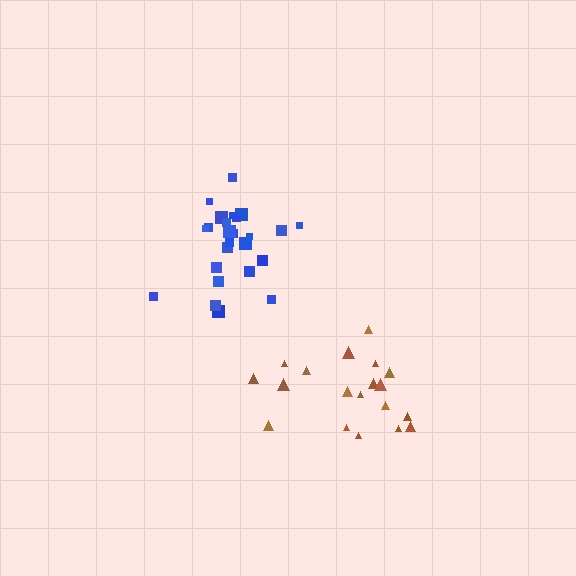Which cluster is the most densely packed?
Blue.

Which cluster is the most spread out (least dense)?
Brown.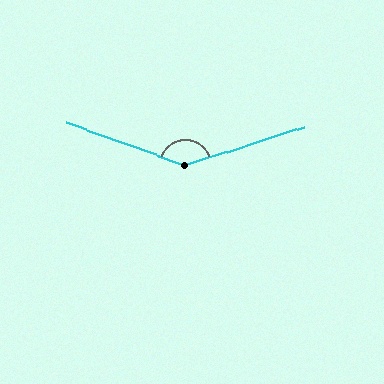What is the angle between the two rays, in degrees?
Approximately 143 degrees.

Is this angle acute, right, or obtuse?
It is obtuse.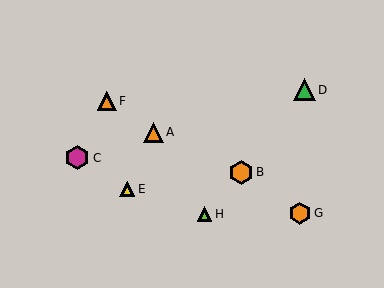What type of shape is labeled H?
Shape H is a lime triangle.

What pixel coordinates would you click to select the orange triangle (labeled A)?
Click at (154, 132) to select the orange triangle A.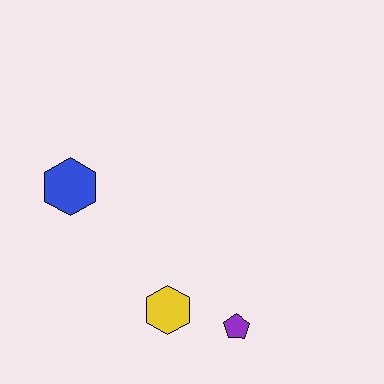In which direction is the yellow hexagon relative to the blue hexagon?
The yellow hexagon is below the blue hexagon.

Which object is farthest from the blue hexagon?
The purple pentagon is farthest from the blue hexagon.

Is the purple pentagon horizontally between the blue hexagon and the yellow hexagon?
No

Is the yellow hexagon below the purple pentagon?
No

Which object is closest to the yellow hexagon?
The purple pentagon is closest to the yellow hexagon.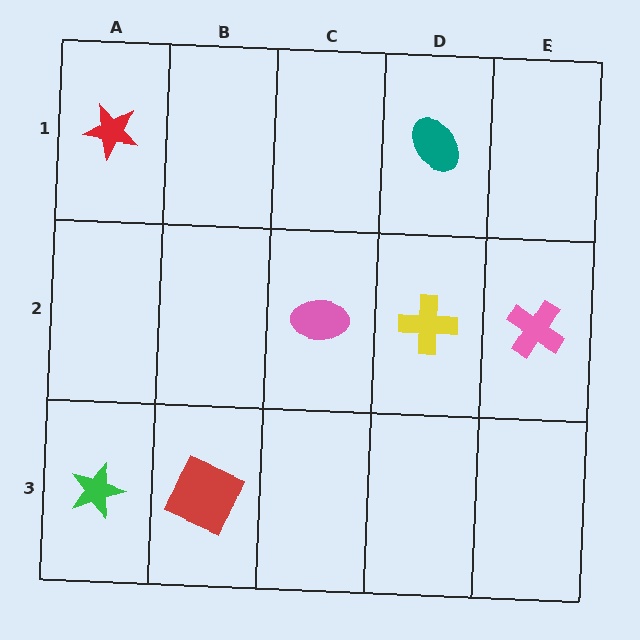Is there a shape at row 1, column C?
No, that cell is empty.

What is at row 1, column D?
A teal ellipse.